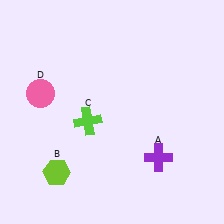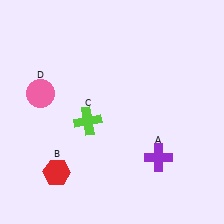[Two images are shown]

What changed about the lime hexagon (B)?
In Image 1, B is lime. In Image 2, it changed to red.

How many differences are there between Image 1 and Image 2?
There is 1 difference between the two images.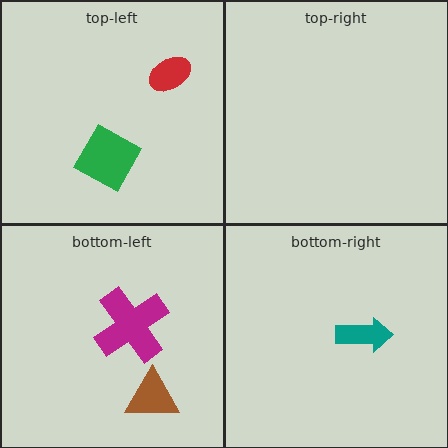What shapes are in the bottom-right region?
The teal arrow.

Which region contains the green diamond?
The top-left region.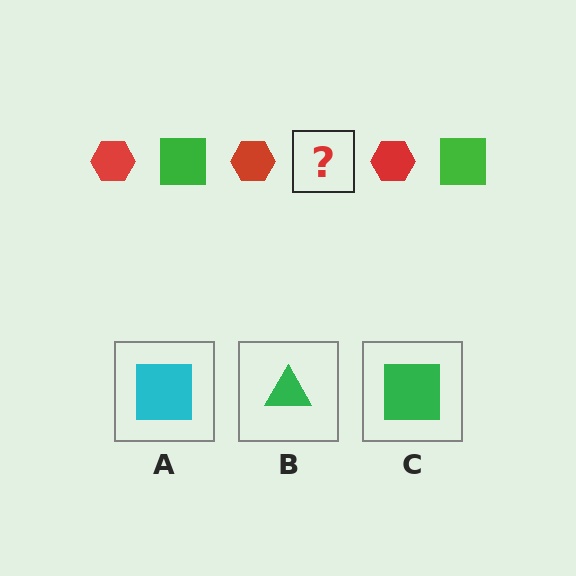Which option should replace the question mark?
Option C.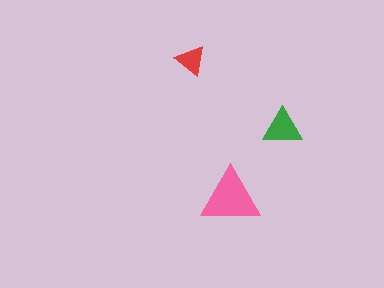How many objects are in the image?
There are 3 objects in the image.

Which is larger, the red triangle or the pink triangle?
The pink one.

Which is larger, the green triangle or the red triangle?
The green one.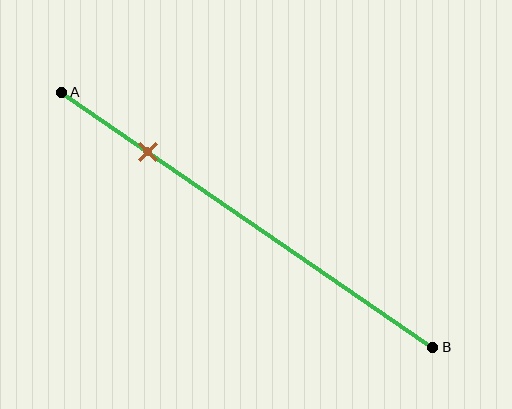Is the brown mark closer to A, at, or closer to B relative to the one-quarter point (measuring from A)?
The brown mark is approximately at the one-quarter point of segment AB.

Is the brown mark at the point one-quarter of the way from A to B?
Yes, the mark is approximately at the one-quarter point.